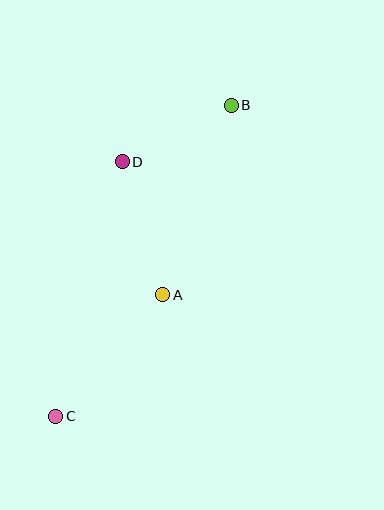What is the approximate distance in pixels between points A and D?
The distance between A and D is approximately 139 pixels.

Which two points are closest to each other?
Points B and D are closest to each other.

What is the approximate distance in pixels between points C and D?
The distance between C and D is approximately 263 pixels.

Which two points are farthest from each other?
Points B and C are farthest from each other.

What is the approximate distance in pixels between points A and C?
The distance between A and C is approximately 162 pixels.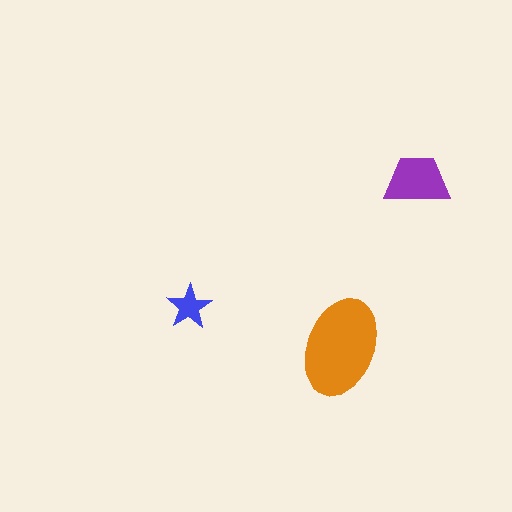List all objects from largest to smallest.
The orange ellipse, the purple trapezoid, the blue star.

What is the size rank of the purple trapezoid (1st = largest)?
2nd.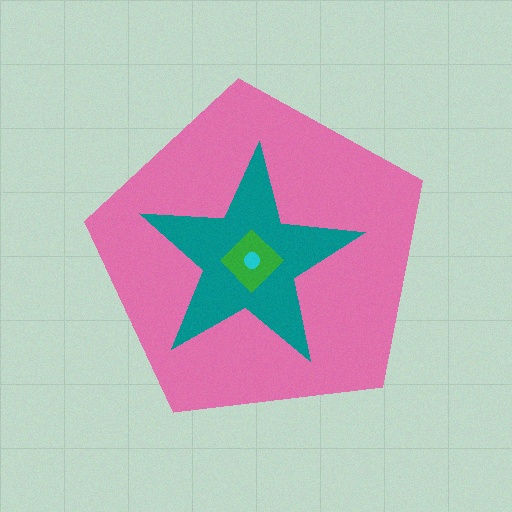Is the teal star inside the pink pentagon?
Yes.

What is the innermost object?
The cyan circle.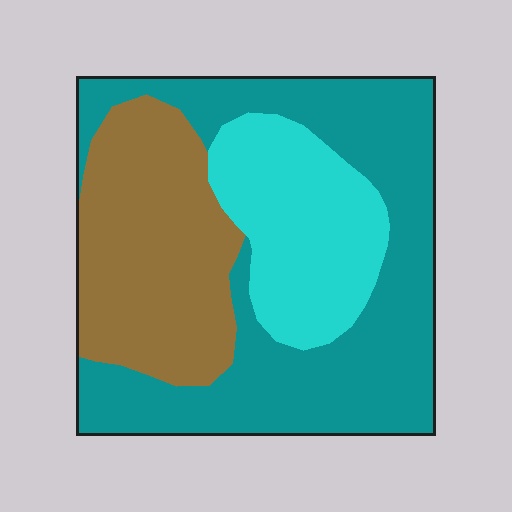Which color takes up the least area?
Cyan, at roughly 20%.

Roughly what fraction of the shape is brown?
Brown takes up between a quarter and a half of the shape.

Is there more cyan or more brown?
Brown.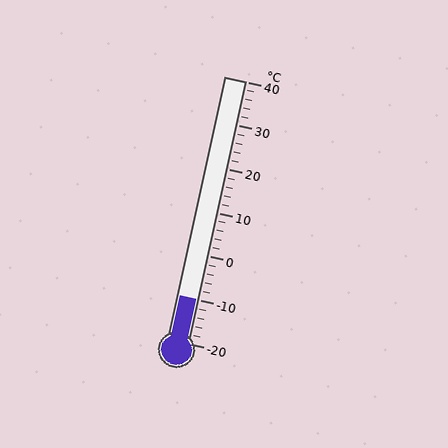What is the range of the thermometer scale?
The thermometer scale ranges from -20°C to 40°C.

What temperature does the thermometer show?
The thermometer shows approximately -10°C.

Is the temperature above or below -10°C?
The temperature is at -10°C.